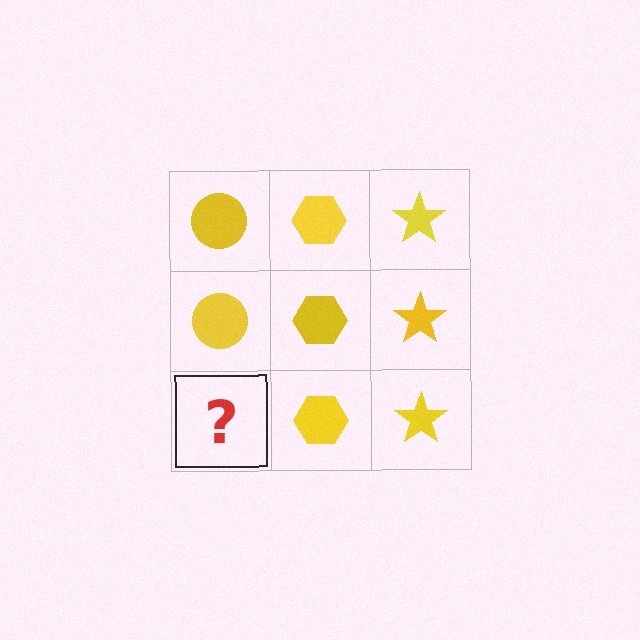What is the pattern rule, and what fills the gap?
The rule is that each column has a consistent shape. The gap should be filled with a yellow circle.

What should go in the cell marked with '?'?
The missing cell should contain a yellow circle.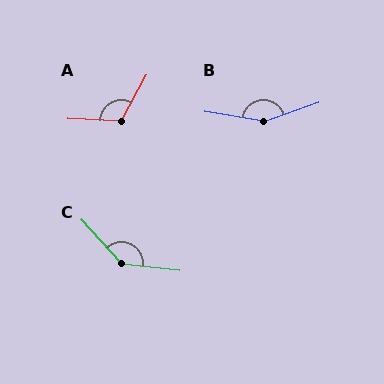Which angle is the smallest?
A, at approximately 116 degrees.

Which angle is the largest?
B, at approximately 152 degrees.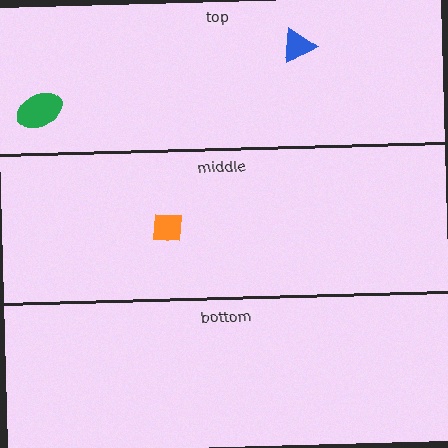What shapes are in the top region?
The green ellipse, the blue triangle.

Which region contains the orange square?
The middle region.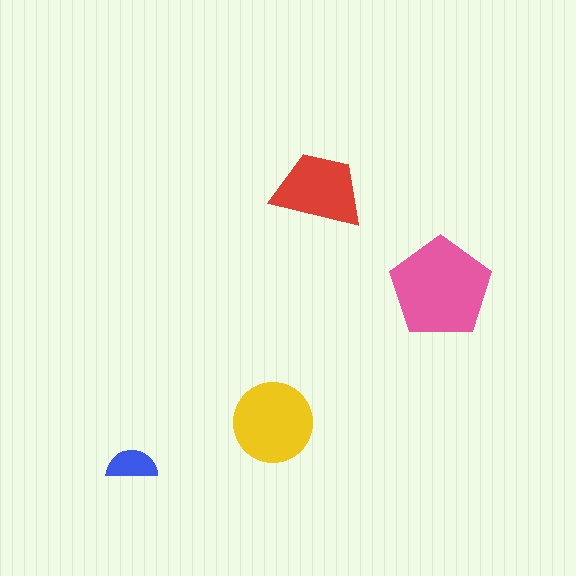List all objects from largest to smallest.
The pink pentagon, the yellow circle, the red trapezoid, the blue semicircle.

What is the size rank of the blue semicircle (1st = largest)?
4th.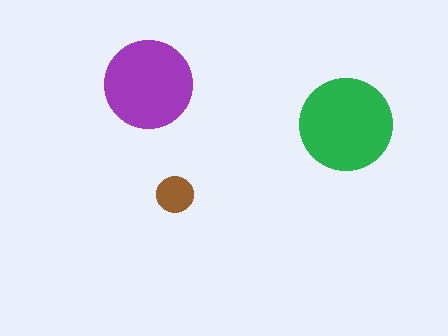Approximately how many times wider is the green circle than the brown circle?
About 2.5 times wider.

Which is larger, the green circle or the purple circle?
The green one.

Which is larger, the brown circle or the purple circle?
The purple one.